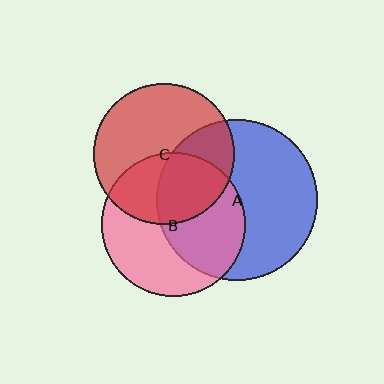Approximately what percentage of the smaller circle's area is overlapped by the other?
Approximately 35%.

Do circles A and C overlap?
Yes.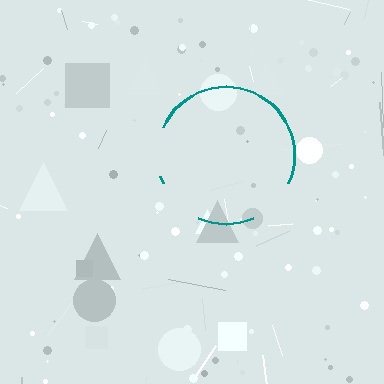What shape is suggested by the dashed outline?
The dashed outline suggests a circle.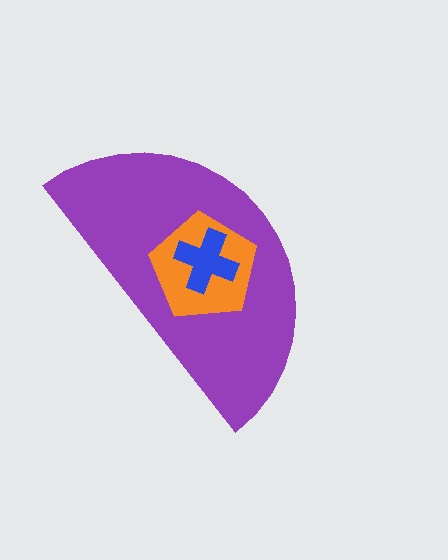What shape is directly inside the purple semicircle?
The orange pentagon.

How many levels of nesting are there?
3.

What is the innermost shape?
The blue cross.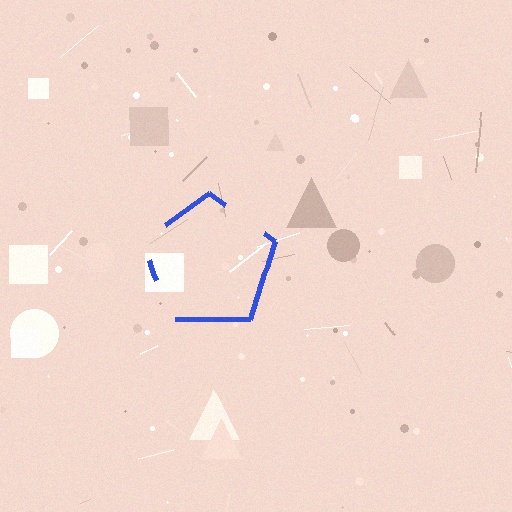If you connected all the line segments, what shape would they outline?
They would outline a pentagon.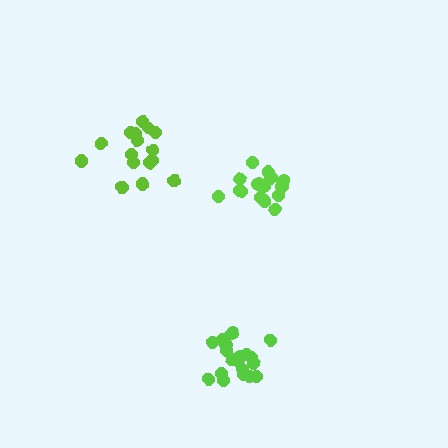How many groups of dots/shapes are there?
There are 3 groups.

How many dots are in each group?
Group 1: 19 dots, Group 2: 16 dots, Group 3: 16 dots (51 total).